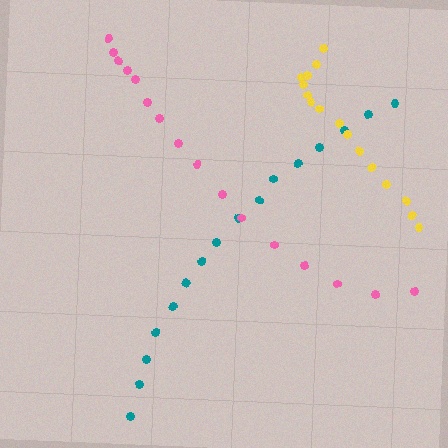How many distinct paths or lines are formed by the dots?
There are 3 distinct paths.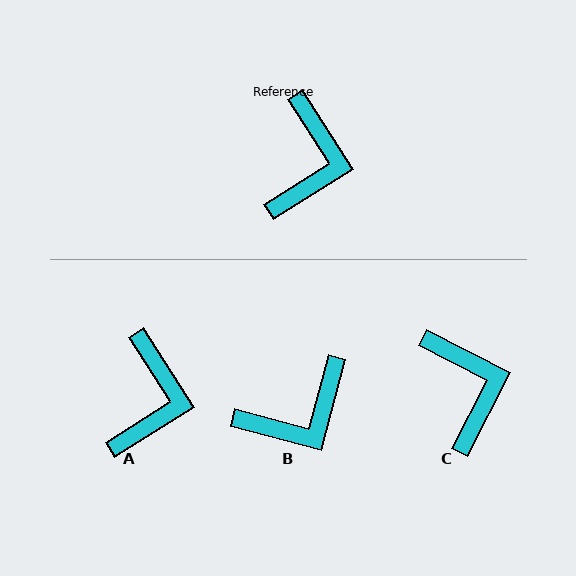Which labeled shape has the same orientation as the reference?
A.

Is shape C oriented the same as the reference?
No, it is off by about 30 degrees.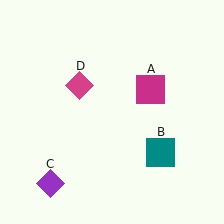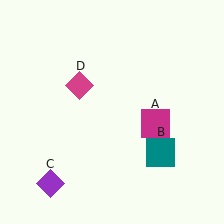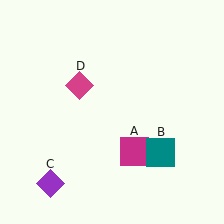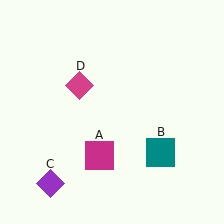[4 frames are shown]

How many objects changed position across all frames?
1 object changed position: magenta square (object A).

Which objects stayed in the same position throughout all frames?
Teal square (object B) and purple diamond (object C) and magenta diamond (object D) remained stationary.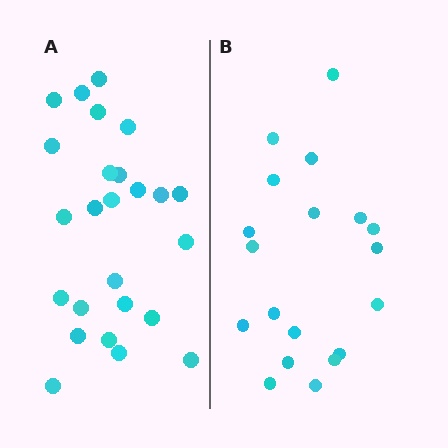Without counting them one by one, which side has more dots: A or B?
Region A (the left region) has more dots.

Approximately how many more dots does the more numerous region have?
Region A has about 6 more dots than region B.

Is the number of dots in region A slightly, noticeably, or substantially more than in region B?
Region A has noticeably more, but not dramatically so. The ratio is roughly 1.3 to 1.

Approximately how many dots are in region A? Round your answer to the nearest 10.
About 20 dots. (The exact count is 25, which rounds to 20.)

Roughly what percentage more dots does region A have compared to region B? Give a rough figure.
About 30% more.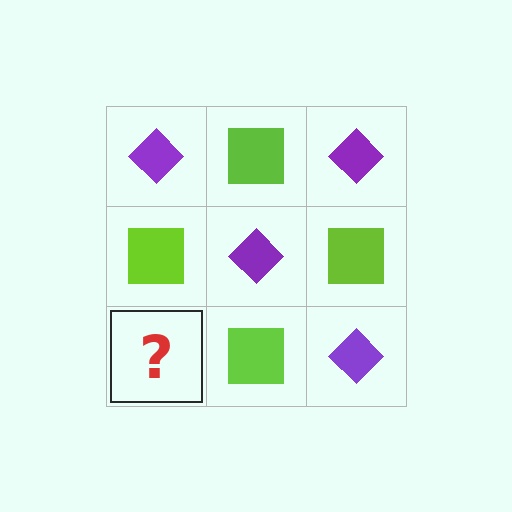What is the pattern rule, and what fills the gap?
The rule is that it alternates purple diamond and lime square in a checkerboard pattern. The gap should be filled with a purple diamond.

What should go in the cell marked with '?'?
The missing cell should contain a purple diamond.